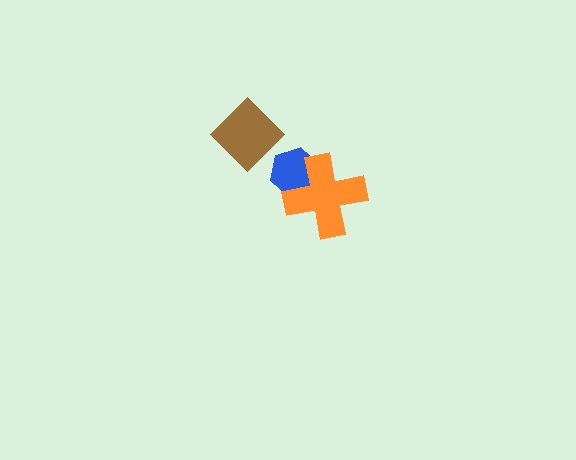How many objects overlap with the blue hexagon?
1 object overlaps with the blue hexagon.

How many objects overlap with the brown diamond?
0 objects overlap with the brown diamond.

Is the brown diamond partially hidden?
No, no other shape covers it.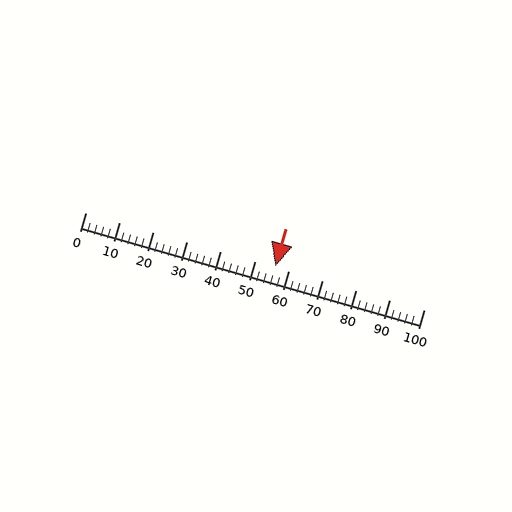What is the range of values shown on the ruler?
The ruler shows values from 0 to 100.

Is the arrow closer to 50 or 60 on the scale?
The arrow is closer to 60.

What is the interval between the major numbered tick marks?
The major tick marks are spaced 10 units apart.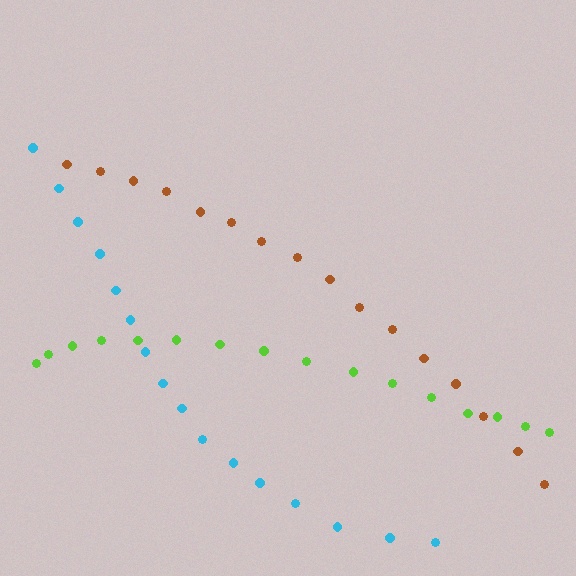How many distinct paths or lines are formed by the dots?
There are 3 distinct paths.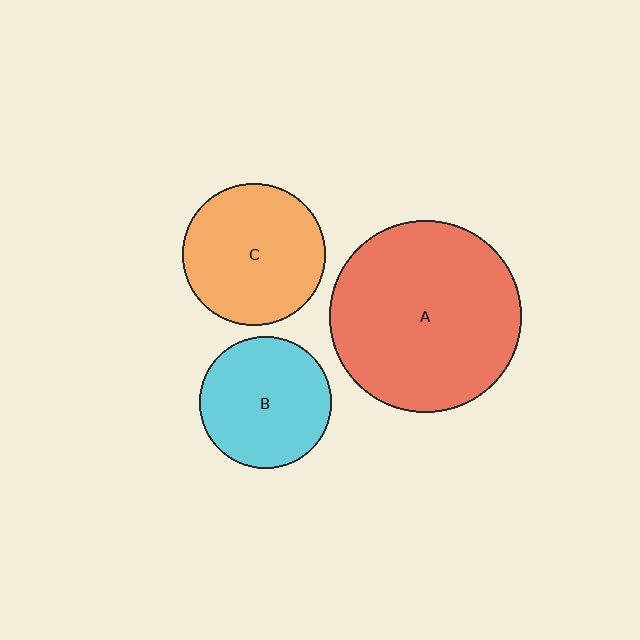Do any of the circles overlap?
No, none of the circles overlap.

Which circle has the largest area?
Circle A (red).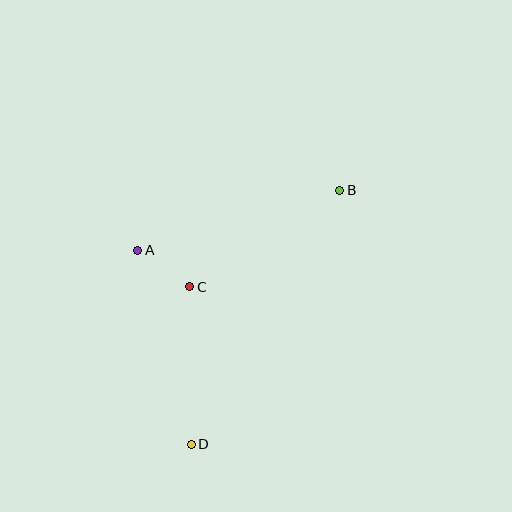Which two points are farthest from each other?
Points B and D are farthest from each other.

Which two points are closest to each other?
Points A and C are closest to each other.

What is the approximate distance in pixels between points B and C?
The distance between B and C is approximately 179 pixels.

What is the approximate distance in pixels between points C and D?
The distance between C and D is approximately 157 pixels.